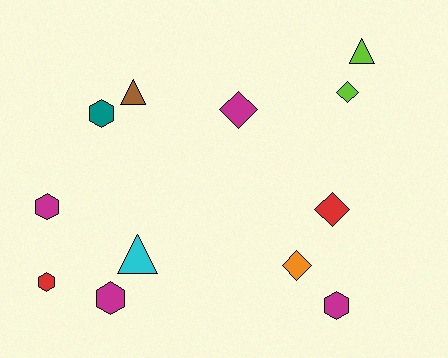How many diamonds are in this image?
There are 4 diamonds.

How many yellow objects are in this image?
There are no yellow objects.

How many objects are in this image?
There are 12 objects.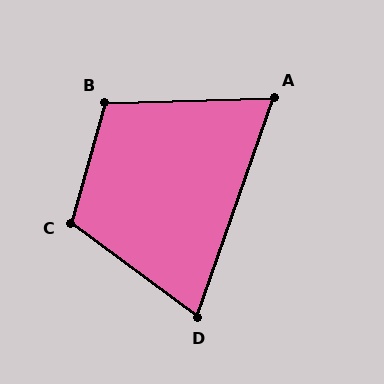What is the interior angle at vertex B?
Approximately 107 degrees (obtuse).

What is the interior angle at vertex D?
Approximately 73 degrees (acute).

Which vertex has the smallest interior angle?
A, at approximately 69 degrees.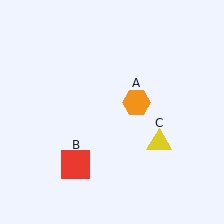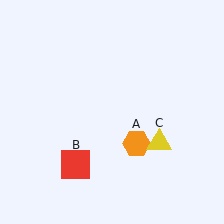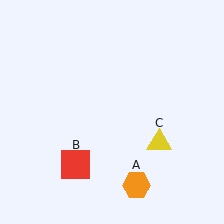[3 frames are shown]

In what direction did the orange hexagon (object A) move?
The orange hexagon (object A) moved down.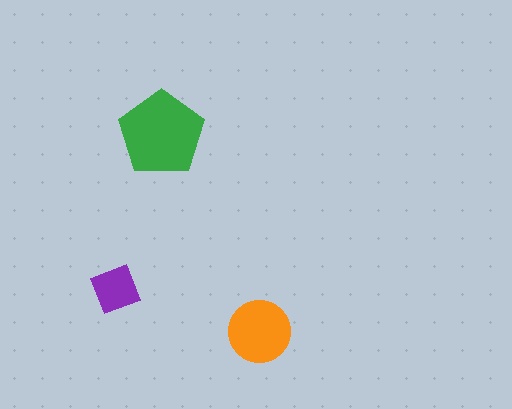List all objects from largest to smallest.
The green pentagon, the orange circle, the purple diamond.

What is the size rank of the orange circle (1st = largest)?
2nd.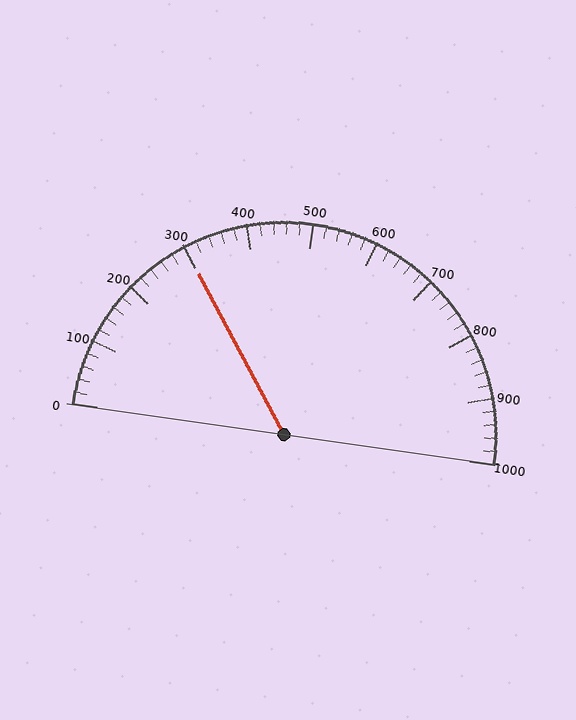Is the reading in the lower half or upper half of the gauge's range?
The reading is in the lower half of the range (0 to 1000).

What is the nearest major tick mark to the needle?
The nearest major tick mark is 300.